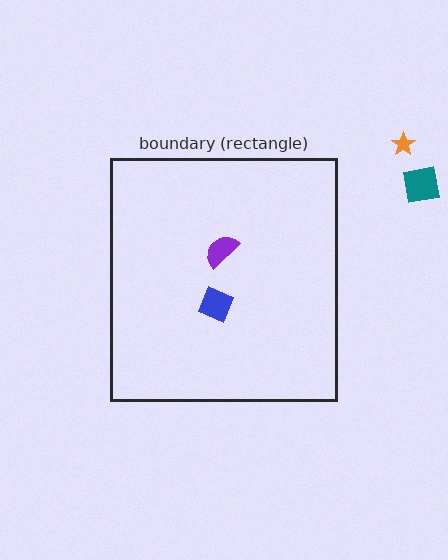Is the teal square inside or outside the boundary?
Outside.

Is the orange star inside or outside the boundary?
Outside.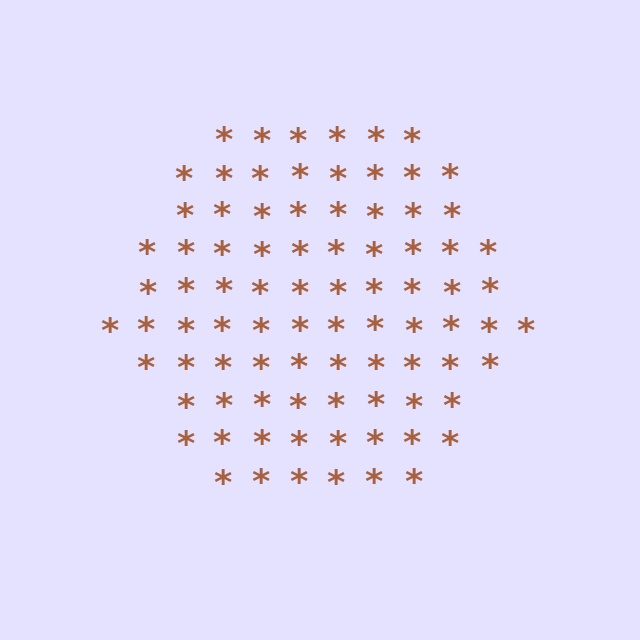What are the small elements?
The small elements are asterisks.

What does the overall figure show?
The overall figure shows a hexagon.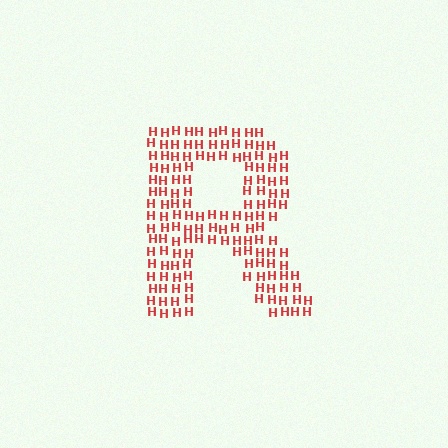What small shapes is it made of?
It is made of small letter H's.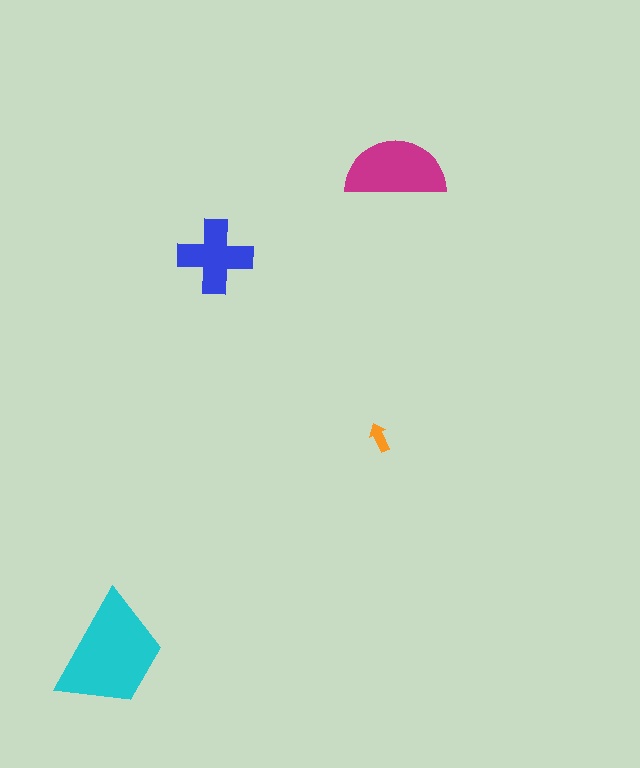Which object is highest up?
The magenta semicircle is topmost.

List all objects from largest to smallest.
The cyan trapezoid, the magenta semicircle, the blue cross, the orange arrow.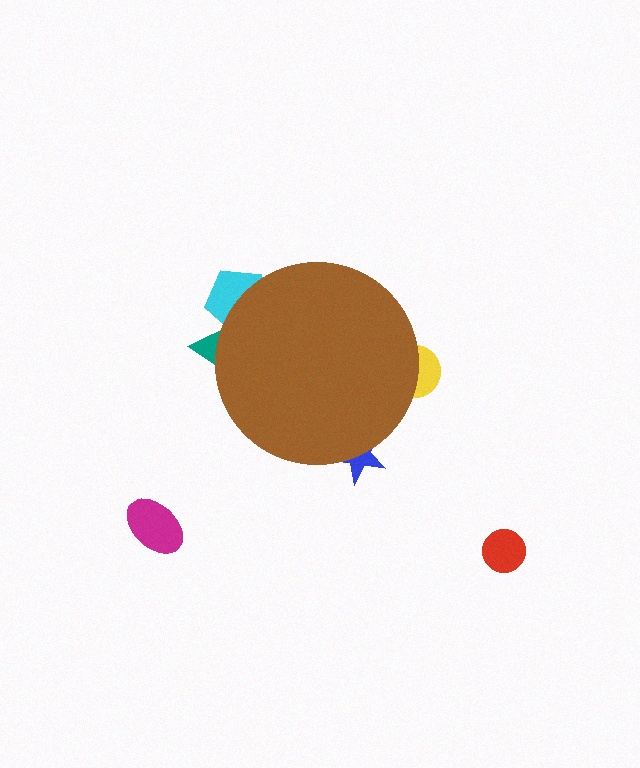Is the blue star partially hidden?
Yes, the blue star is partially hidden behind the brown circle.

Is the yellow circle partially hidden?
Yes, the yellow circle is partially hidden behind the brown circle.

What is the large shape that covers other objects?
A brown circle.